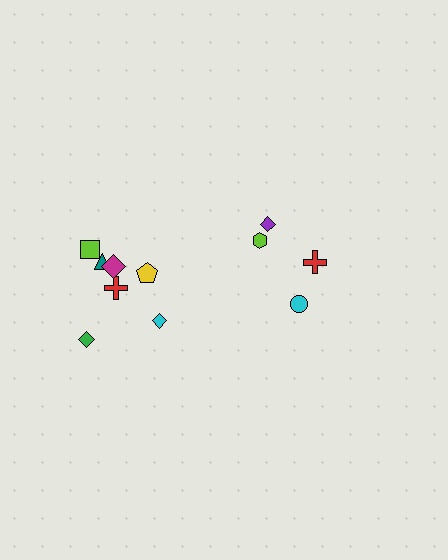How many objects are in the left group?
There are 7 objects.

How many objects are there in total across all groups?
There are 11 objects.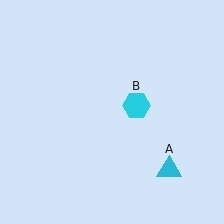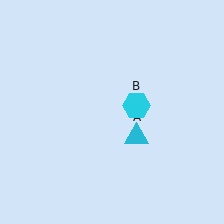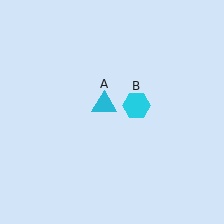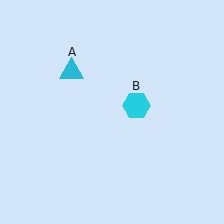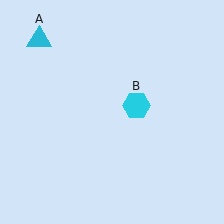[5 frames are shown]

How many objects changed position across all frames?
1 object changed position: cyan triangle (object A).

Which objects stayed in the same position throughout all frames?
Cyan hexagon (object B) remained stationary.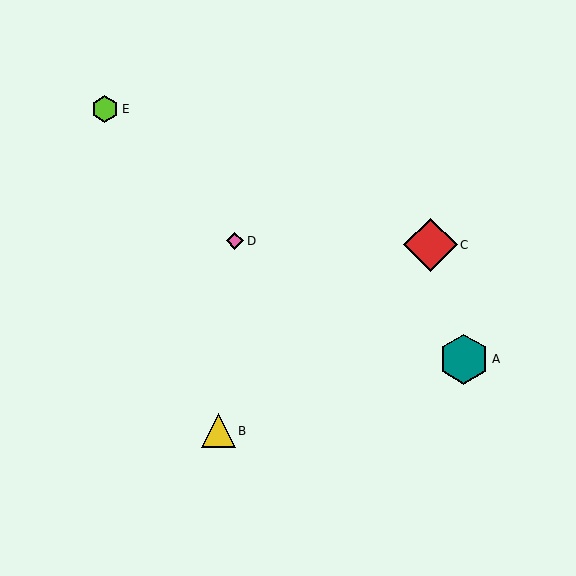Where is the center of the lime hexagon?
The center of the lime hexagon is at (105, 109).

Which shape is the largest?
The red diamond (labeled C) is the largest.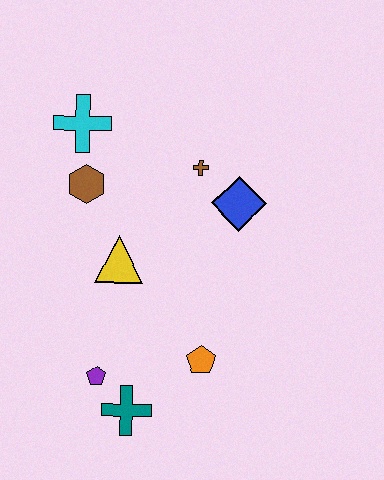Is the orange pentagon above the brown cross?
No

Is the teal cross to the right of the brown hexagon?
Yes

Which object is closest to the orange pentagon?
The teal cross is closest to the orange pentagon.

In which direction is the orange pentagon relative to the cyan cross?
The orange pentagon is below the cyan cross.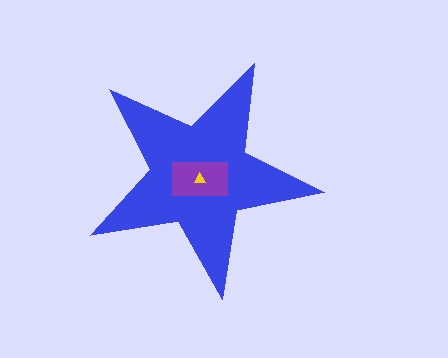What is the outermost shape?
The blue star.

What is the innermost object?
The yellow triangle.